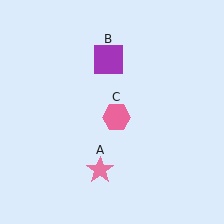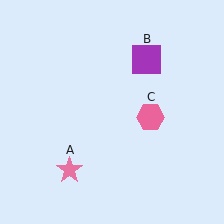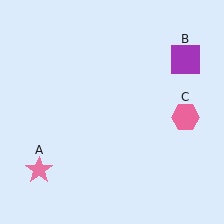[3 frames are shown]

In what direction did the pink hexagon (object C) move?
The pink hexagon (object C) moved right.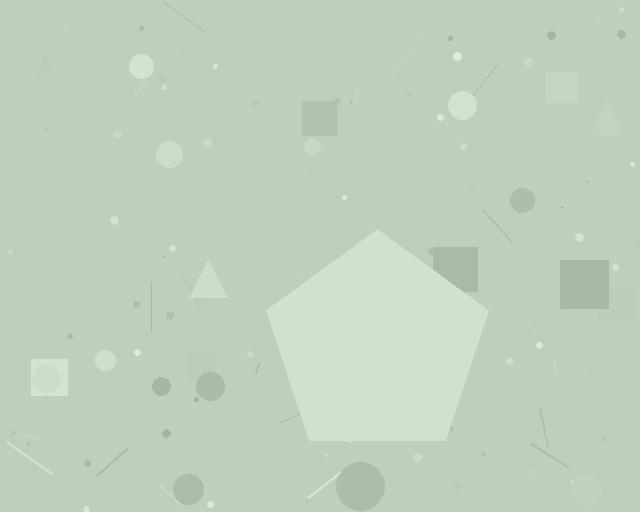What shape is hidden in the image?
A pentagon is hidden in the image.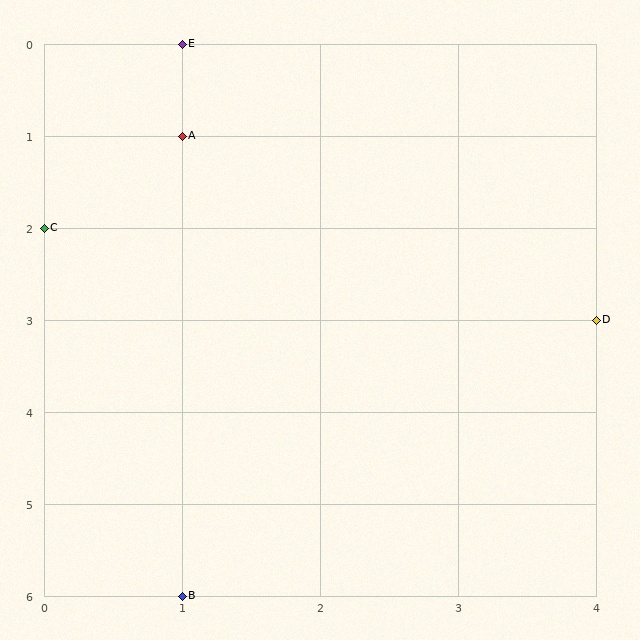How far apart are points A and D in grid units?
Points A and D are 3 columns and 2 rows apart (about 3.6 grid units diagonally).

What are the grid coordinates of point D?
Point D is at grid coordinates (4, 3).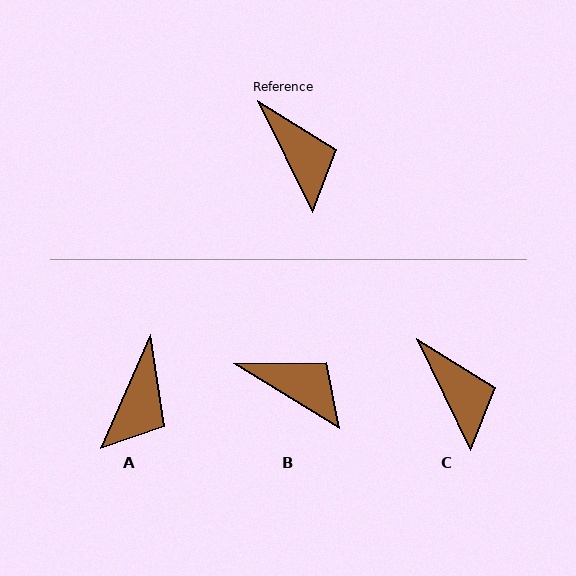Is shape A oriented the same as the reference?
No, it is off by about 50 degrees.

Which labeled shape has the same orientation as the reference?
C.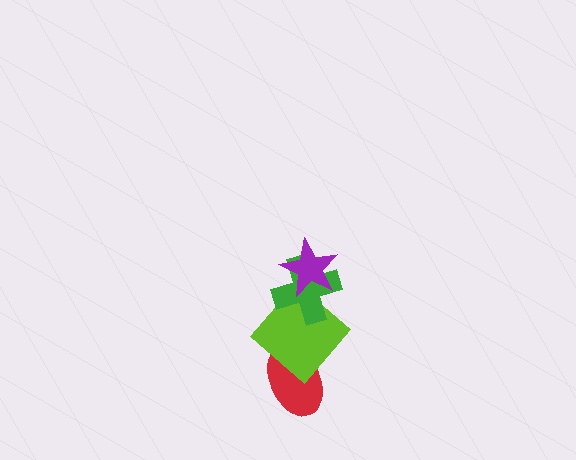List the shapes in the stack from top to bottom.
From top to bottom: the purple star, the green cross, the lime diamond, the red ellipse.